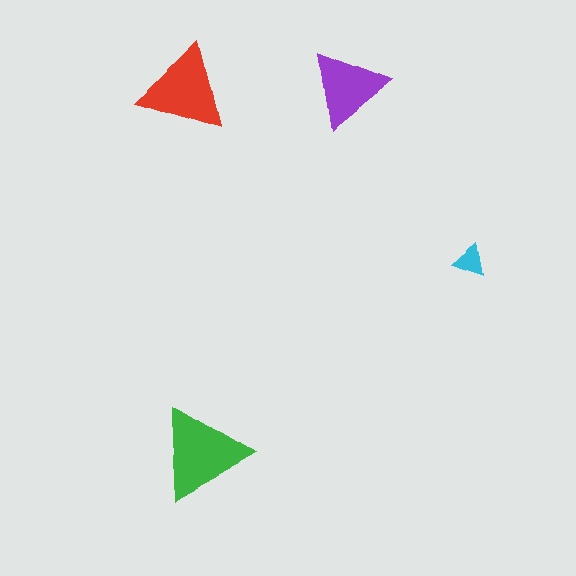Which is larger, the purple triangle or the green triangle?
The green one.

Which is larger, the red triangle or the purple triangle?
The red one.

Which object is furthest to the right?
The cyan triangle is rightmost.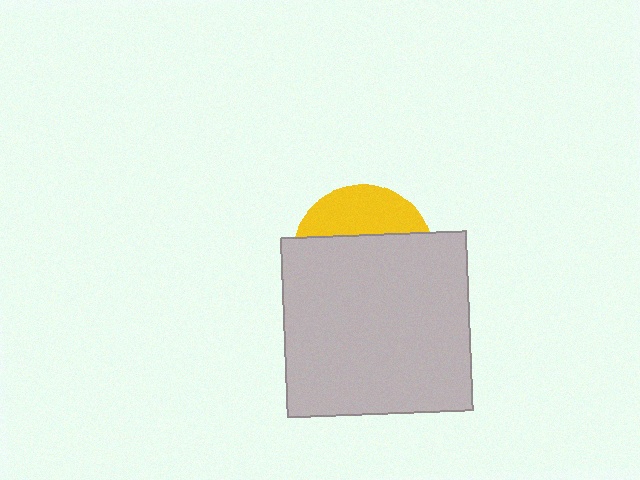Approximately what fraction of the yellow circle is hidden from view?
Roughly 69% of the yellow circle is hidden behind the light gray rectangle.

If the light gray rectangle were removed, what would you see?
You would see the complete yellow circle.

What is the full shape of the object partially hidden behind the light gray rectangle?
The partially hidden object is a yellow circle.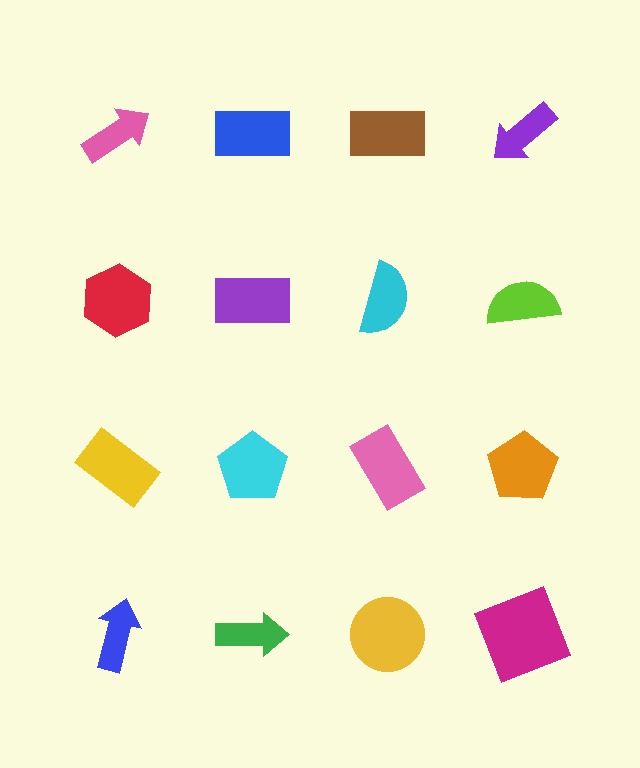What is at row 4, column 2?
A green arrow.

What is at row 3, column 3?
A pink rectangle.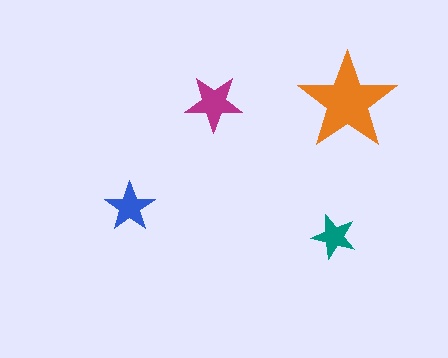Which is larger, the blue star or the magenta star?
The magenta one.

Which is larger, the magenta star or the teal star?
The magenta one.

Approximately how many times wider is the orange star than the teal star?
About 2 times wider.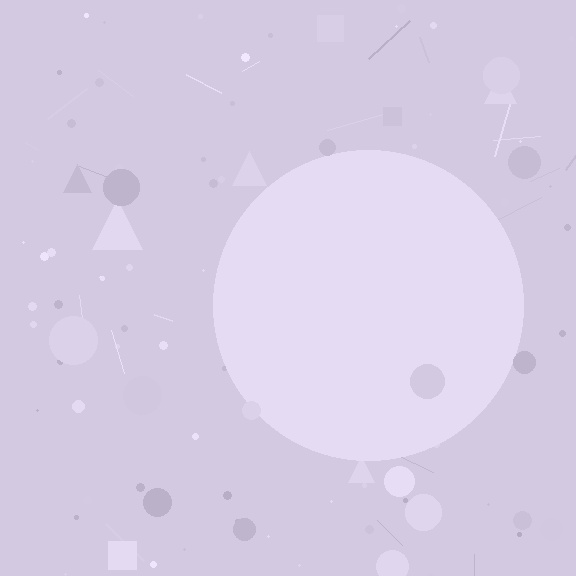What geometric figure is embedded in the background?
A circle is embedded in the background.